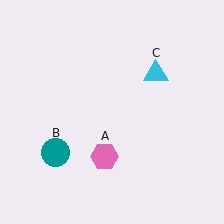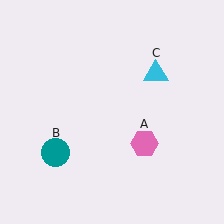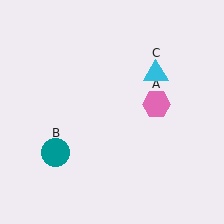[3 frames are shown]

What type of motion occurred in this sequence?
The pink hexagon (object A) rotated counterclockwise around the center of the scene.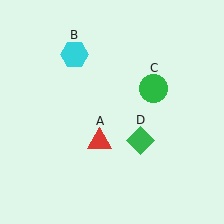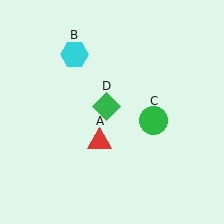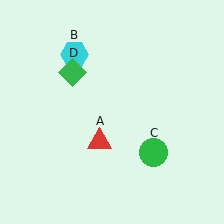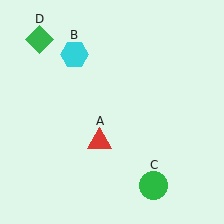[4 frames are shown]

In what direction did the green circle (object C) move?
The green circle (object C) moved down.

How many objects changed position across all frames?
2 objects changed position: green circle (object C), green diamond (object D).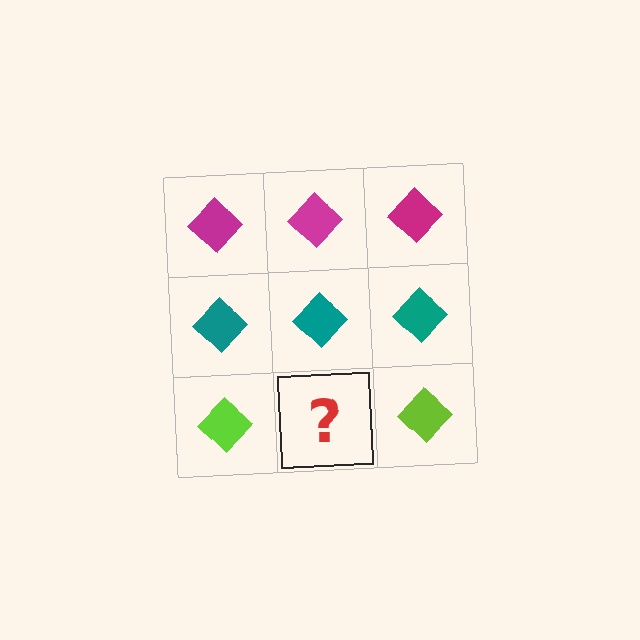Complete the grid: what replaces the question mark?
The question mark should be replaced with a lime diamond.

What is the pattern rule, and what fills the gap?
The rule is that each row has a consistent color. The gap should be filled with a lime diamond.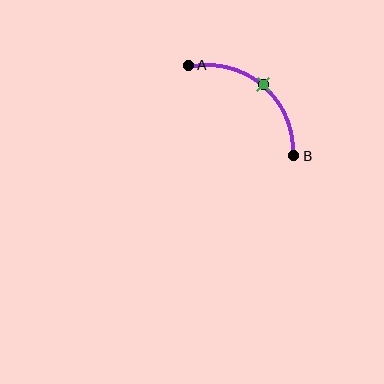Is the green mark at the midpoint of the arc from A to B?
Yes. The green mark lies on the arc at equal arc-length from both A and B — it is the arc midpoint.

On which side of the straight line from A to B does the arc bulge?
The arc bulges above and to the right of the straight line connecting A and B.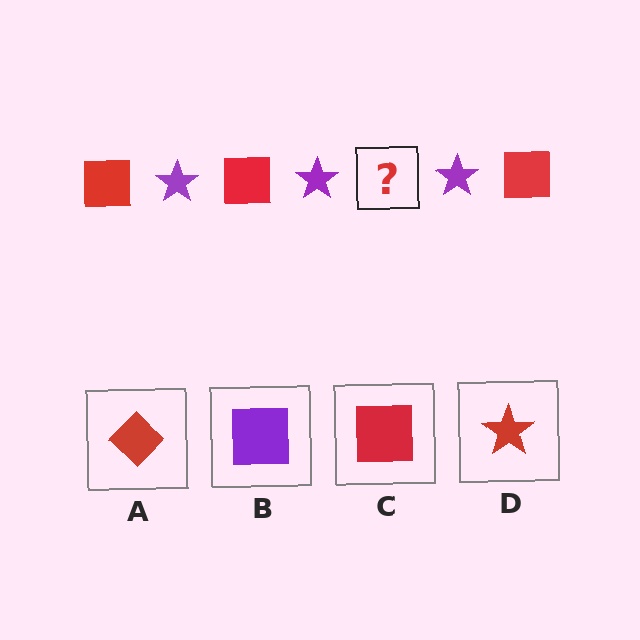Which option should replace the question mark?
Option C.